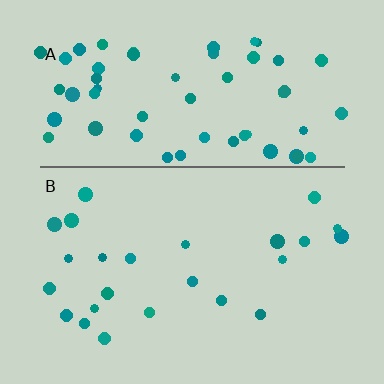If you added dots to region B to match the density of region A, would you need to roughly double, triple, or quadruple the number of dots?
Approximately triple.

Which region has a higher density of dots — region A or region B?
A (the top).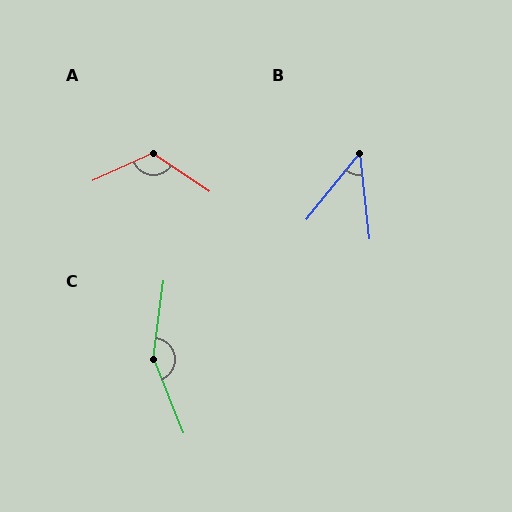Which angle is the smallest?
B, at approximately 45 degrees.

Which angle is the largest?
C, at approximately 151 degrees.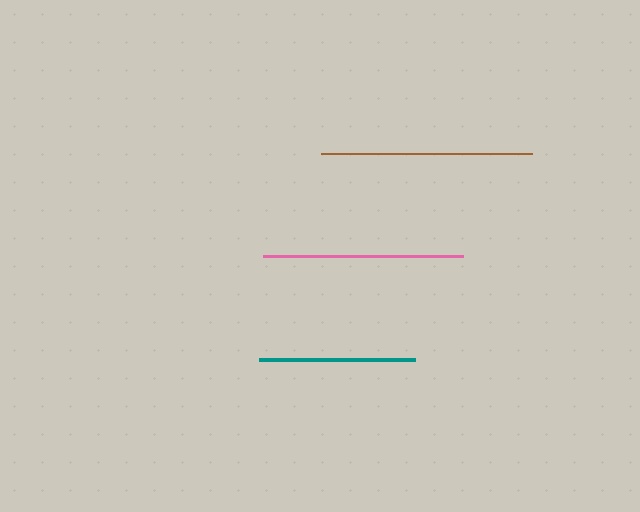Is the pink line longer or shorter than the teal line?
The pink line is longer than the teal line.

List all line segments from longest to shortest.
From longest to shortest: brown, pink, teal.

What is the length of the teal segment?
The teal segment is approximately 156 pixels long.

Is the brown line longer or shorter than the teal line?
The brown line is longer than the teal line.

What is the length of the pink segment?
The pink segment is approximately 200 pixels long.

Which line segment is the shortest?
The teal line is the shortest at approximately 156 pixels.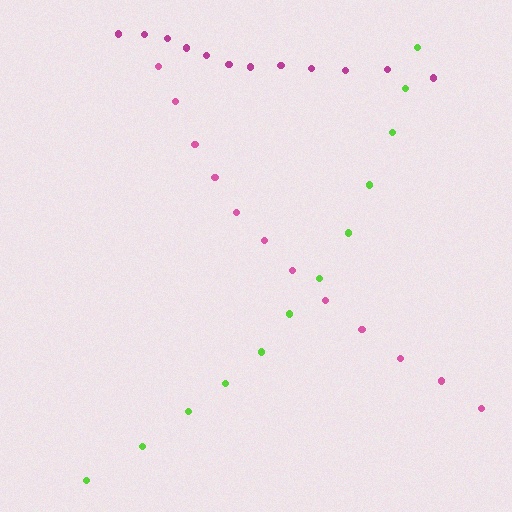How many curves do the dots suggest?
There are 3 distinct paths.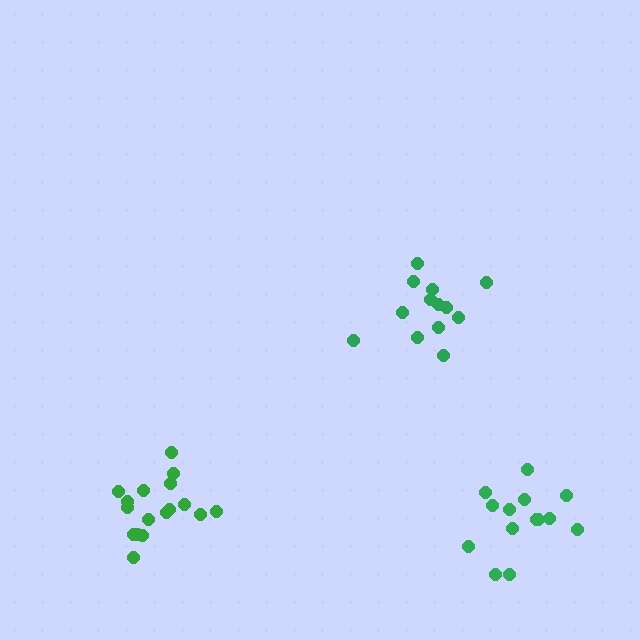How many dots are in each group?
Group 1: 13 dots, Group 2: 17 dots, Group 3: 14 dots (44 total).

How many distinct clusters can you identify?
There are 3 distinct clusters.